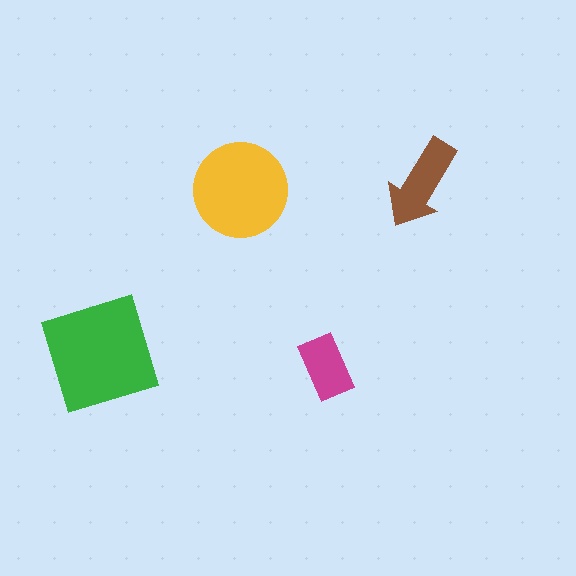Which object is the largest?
The green square.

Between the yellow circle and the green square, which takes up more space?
The green square.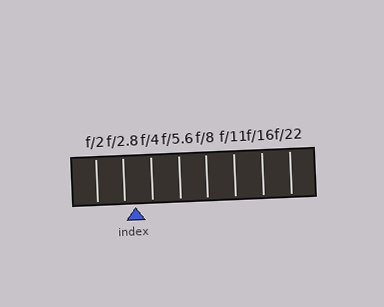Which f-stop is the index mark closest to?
The index mark is closest to f/2.8.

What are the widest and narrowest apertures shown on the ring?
The widest aperture shown is f/2 and the narrowest is f/22.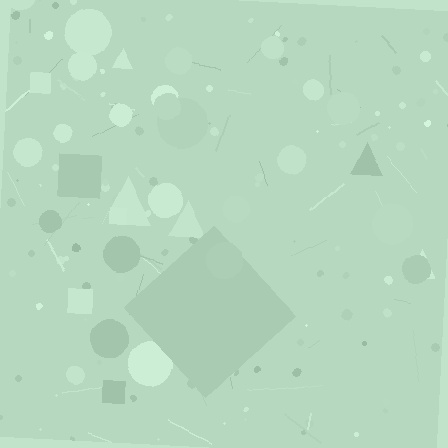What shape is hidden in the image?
A diamond is hidden in the image.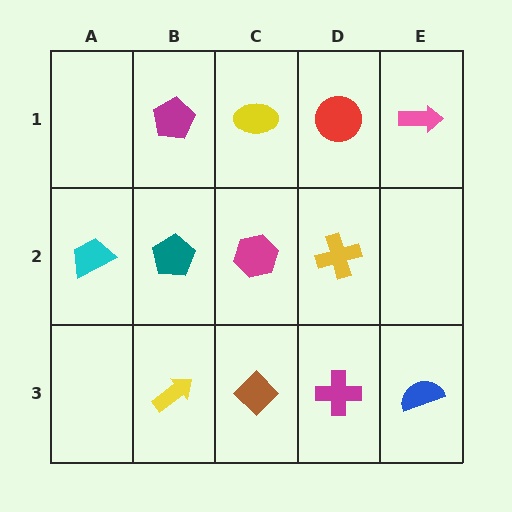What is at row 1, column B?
A magenta pentagon.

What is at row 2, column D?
A yellow cross.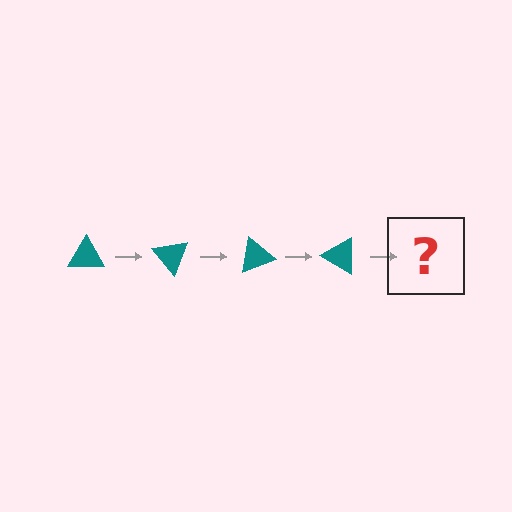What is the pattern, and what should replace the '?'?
The pattern is that the triangle rotates 50 degrees each step. The '?' should be a teal triangle rotated 200 degrees.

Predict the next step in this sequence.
The next step is a teal triangle rotated 200 degrees.